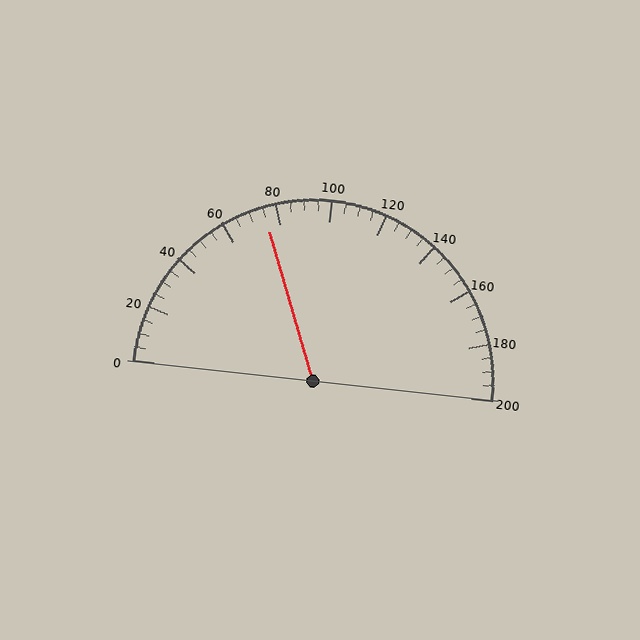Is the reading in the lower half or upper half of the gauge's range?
The reading is in the lower half of the range (0 to 200).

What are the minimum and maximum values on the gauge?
The gauge ranges from 0 to 200.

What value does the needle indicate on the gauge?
The needle indicates approximately 75.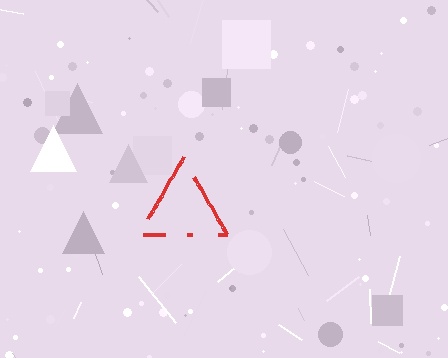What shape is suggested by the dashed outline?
The dashed outline suggests a triangle.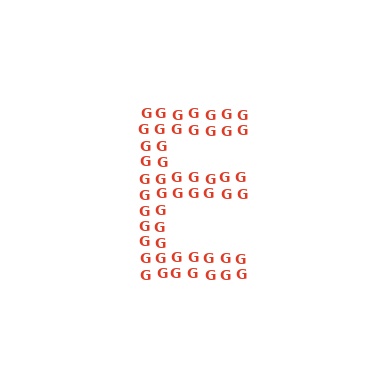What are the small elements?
The small elements are letter G's.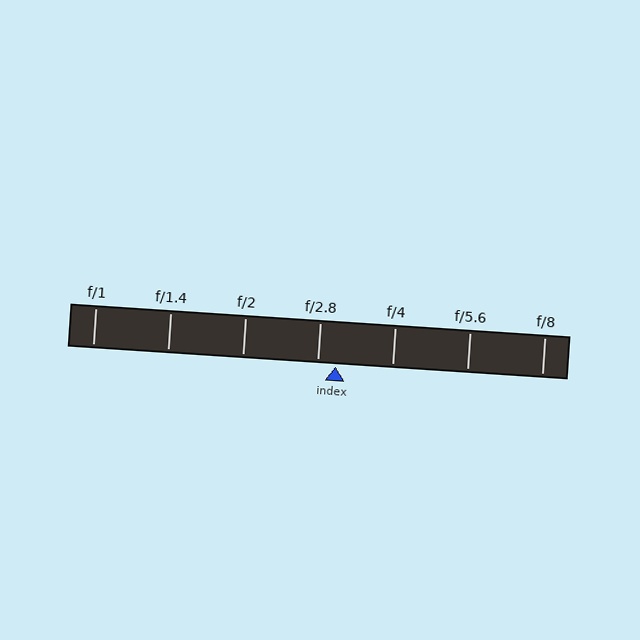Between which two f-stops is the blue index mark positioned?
The index mark is between f/2.8 and f/4.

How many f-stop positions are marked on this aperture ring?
There are 7 f-stop positions marked.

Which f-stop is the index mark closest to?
The index mark is closest to f/2.8.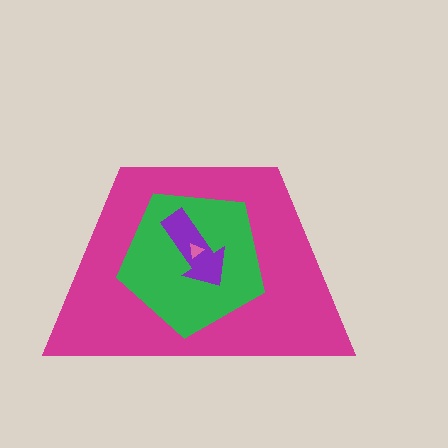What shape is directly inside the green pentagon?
The purple arrow.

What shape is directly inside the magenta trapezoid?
The green pentagon.